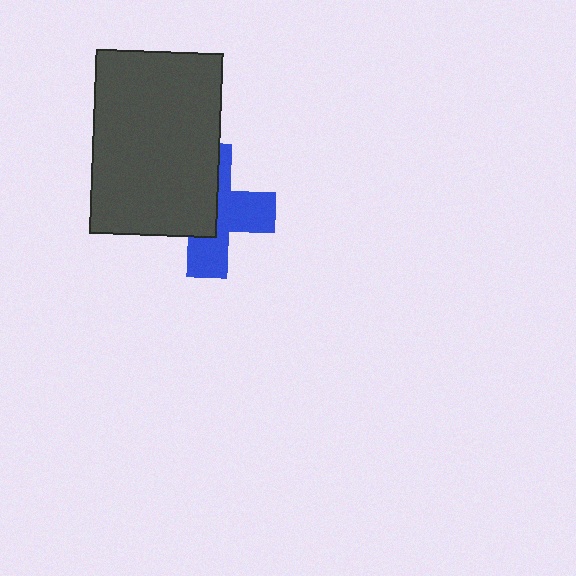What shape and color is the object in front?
The object in front is a dark gray rectangle.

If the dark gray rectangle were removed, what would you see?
You would see the complete blue cross.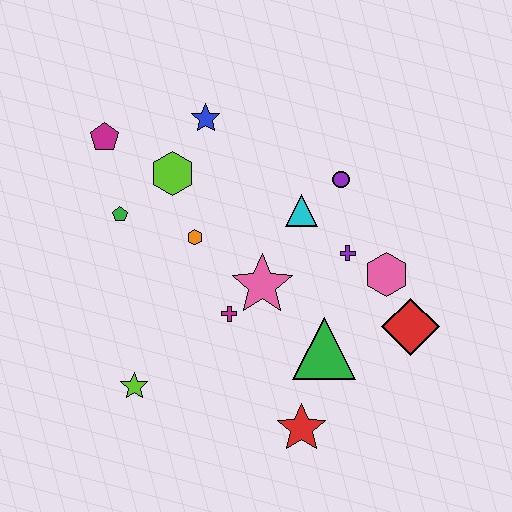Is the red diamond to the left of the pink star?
No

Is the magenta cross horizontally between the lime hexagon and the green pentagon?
No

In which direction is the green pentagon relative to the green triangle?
The green pentagon is to the left of the green triangle.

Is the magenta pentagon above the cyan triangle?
Yes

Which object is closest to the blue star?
The lime hexagon is closest to the blue star.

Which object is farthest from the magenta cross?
The magenta pentagon is farthest from the magenta cross.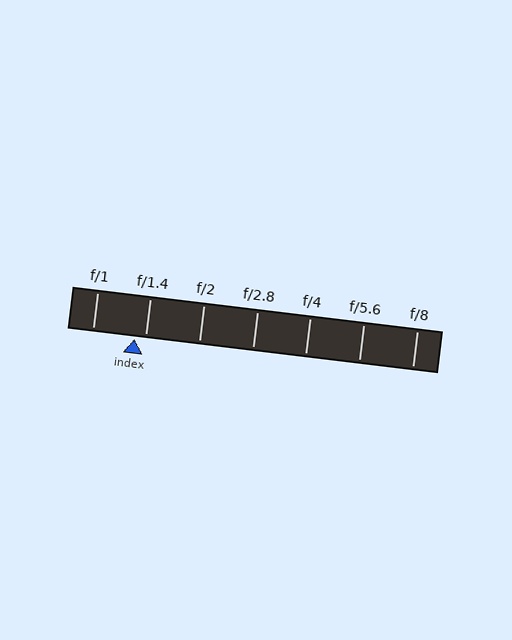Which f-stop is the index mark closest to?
The index mark is closest to f/1.4.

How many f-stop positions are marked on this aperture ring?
There are 7 f-stop positions marked.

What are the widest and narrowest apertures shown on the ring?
The widest aperture shown is f/1 and the narrowest is f/8.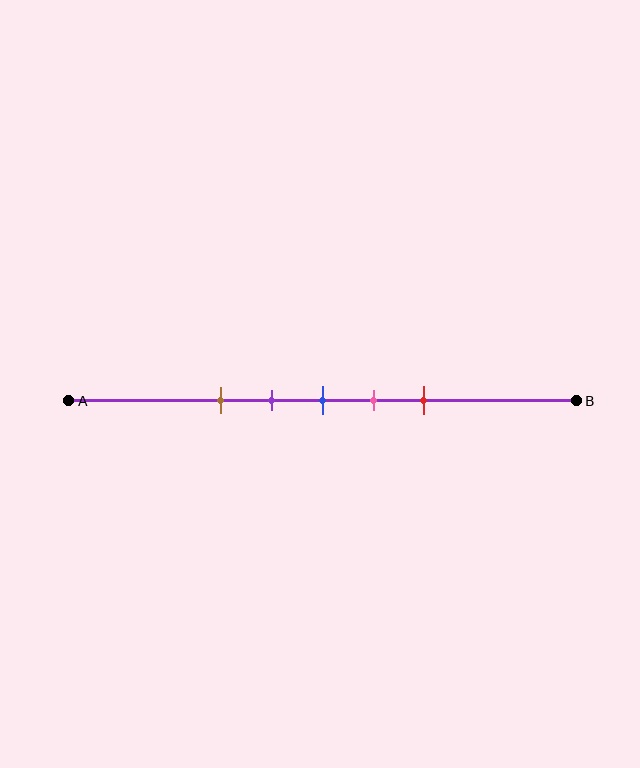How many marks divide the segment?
There are 5 marks dividing the segment.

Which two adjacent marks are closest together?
The purple and blue marks are the closest adjacent pair.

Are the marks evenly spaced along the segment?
Yes, the marks are approximately evenly spaced.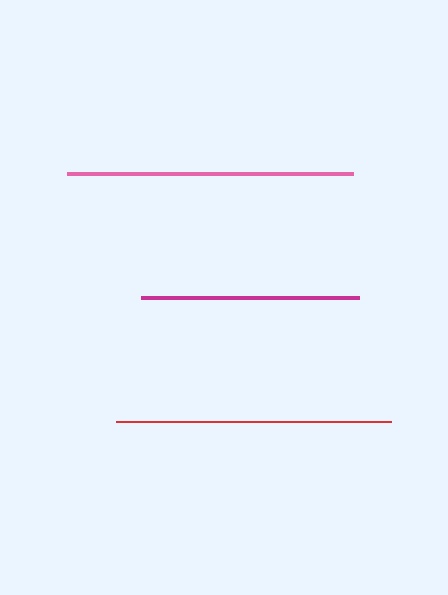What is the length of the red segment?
The red segment is approximately 275 pixels long.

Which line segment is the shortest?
The magenta line is the shortest at approximately 218 pixels.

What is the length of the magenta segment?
The magenta segment is approximately 218 pixels long.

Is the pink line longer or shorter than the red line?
The pink line is longer than the red line.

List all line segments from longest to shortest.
From longest to shortest: pink, red, magenta.